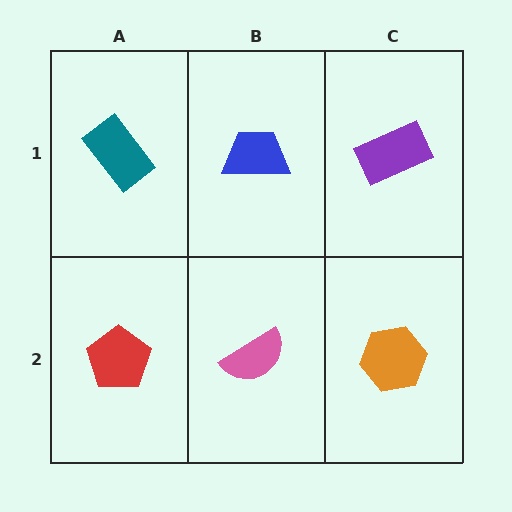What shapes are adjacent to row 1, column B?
A pink semicircle (row 2, column B), a teal rectangle (row 1, column A), a purple rectangle (row 1, column C).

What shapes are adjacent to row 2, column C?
A purple rectangle (row 1, column C), a pink semicircle (row 2, column B).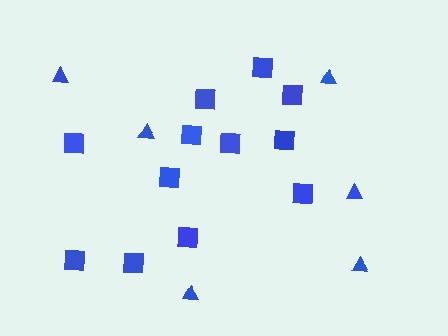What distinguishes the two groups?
There are 2 groups: one group of triangles (6) and one group of squares (12).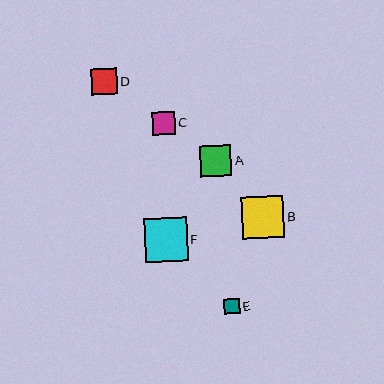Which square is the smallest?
Square E is the smallest with a size of approximately 15 pixels.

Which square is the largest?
Square F is the largest with a size of approximately 43 pixels.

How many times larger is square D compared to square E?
Square D is approximately 1.7 times the size of square E.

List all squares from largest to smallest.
From largest to smallest: F, B, A, D, C, E.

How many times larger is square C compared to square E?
Square C is approximately 1.5 times the size of square E.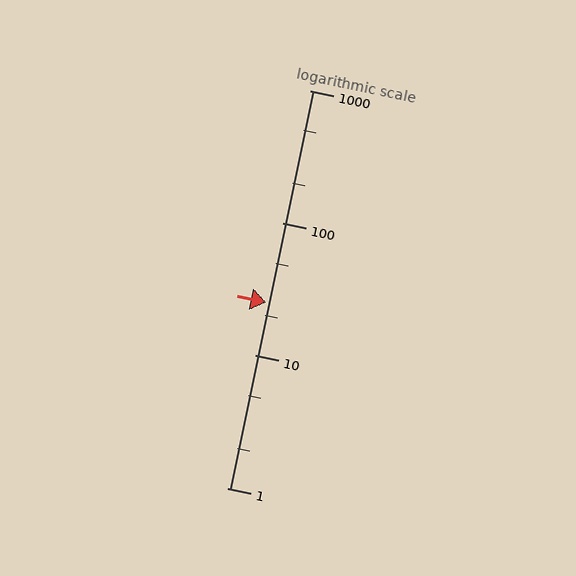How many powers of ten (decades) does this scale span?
The scale spans 3 decades, from 1 to 1000.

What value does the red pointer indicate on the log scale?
The pointer indicates approximately 25.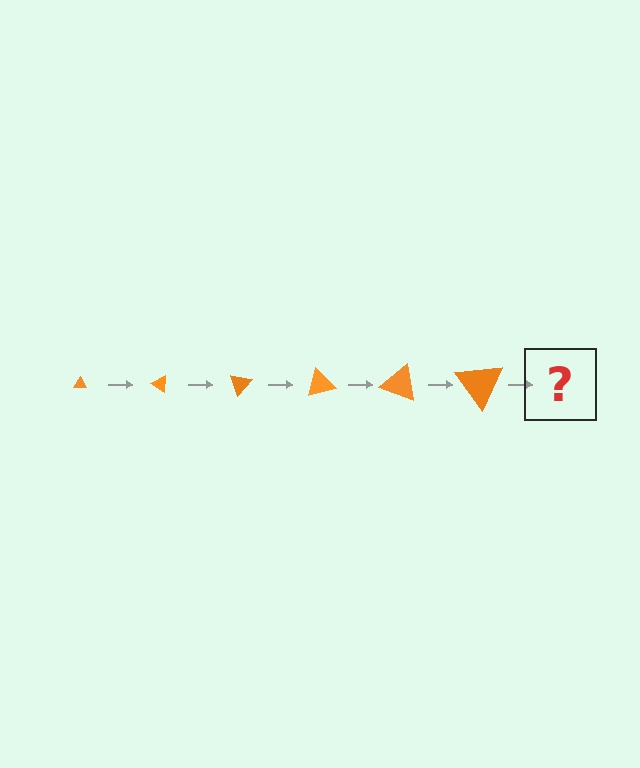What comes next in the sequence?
The next element should be a triangle, larger than the previous one and rotated 210 degrees from the start.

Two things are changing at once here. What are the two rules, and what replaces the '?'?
The two rules are that the triangle grows larger each step and it rotates 35 degrees each step. The '?' should be a triangle, larger than the previous one and rotated 210 degrees from the start.